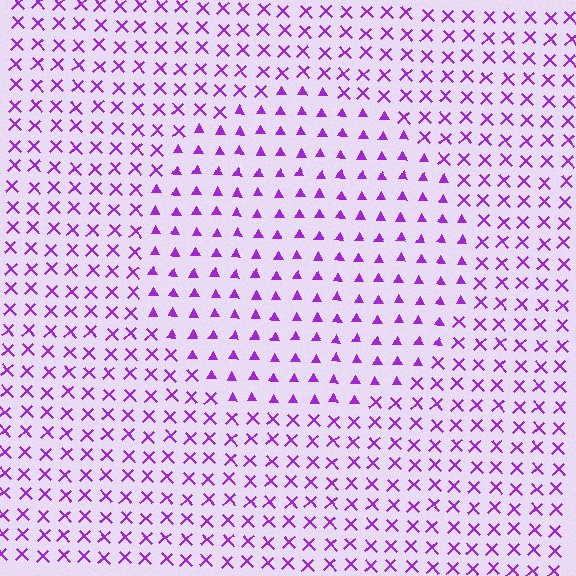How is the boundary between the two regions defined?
The boundary is defined by a change in element shape: triangles inside vs. X marks outside. All elements share the same color and spacing.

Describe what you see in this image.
The image is filled with small purple elements arranged in a uniform grid. A circle-shaped region contains triangles, while the surrounding area contains X marks. The boundary is defined purely by the change in element shape.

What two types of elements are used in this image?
The image uses triangles inside the circle region and X marks outside it.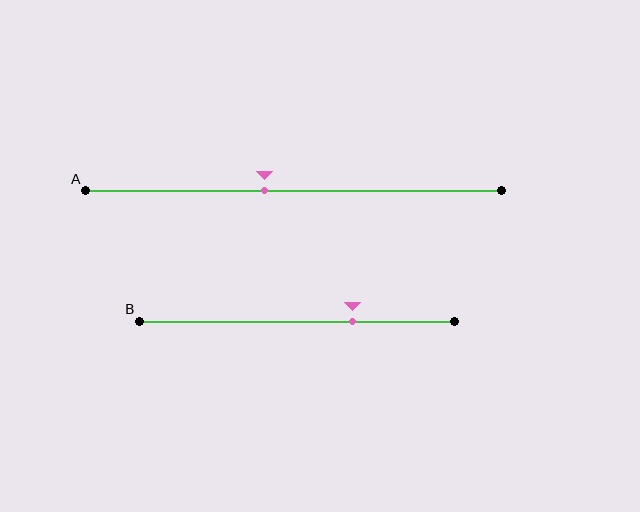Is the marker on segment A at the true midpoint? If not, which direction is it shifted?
No, the marker on segment A is shifted to the left by about 7% of the segment length.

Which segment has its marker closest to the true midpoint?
Segment A has its marker closest to the true midpoint.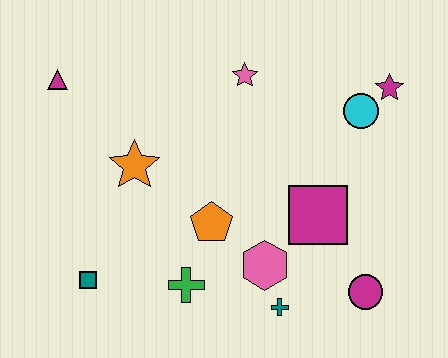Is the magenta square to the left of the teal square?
No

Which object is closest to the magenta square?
The pink hexagon is closest to the magenta square.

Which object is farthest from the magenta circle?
The magenta triangle is farthest from the magenta circle.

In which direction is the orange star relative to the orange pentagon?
The orange star is to the left of the orange pentagon.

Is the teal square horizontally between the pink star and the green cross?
No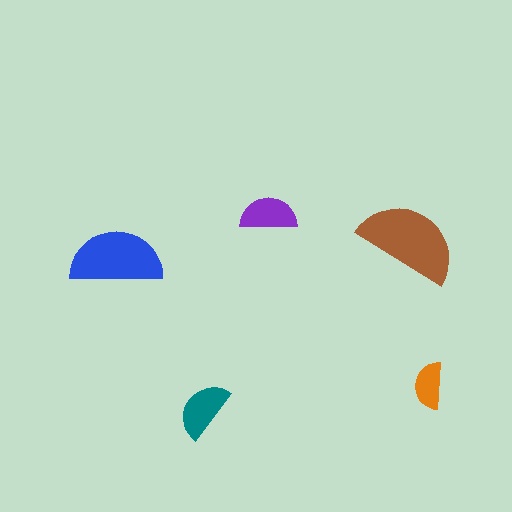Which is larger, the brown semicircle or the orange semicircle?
The brown one.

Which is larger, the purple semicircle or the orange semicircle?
The purple one.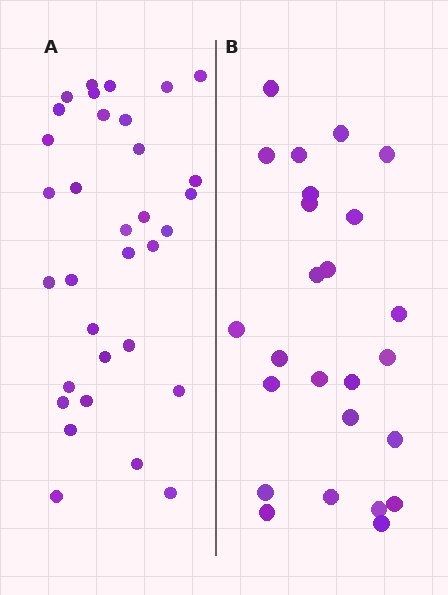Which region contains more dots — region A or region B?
Region A (the left region) has more dots.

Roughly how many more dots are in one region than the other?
Region A has roughly 8 or so more dots than region B.